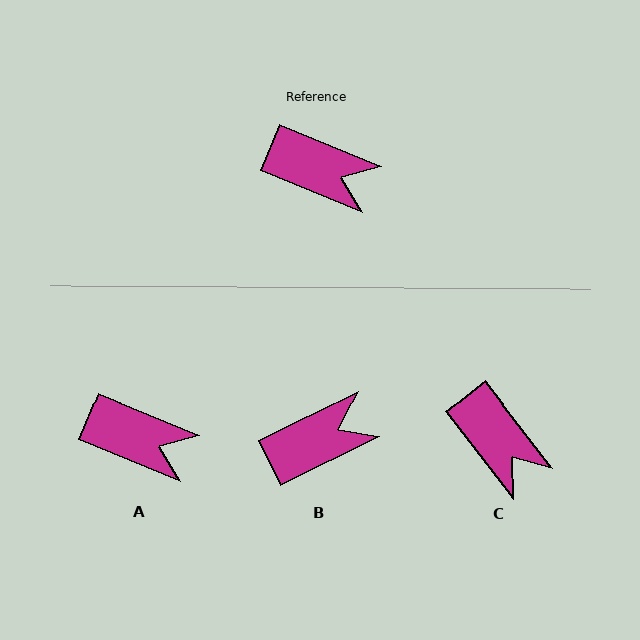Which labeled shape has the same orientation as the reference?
A.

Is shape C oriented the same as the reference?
No, it is off by about 30 degrees.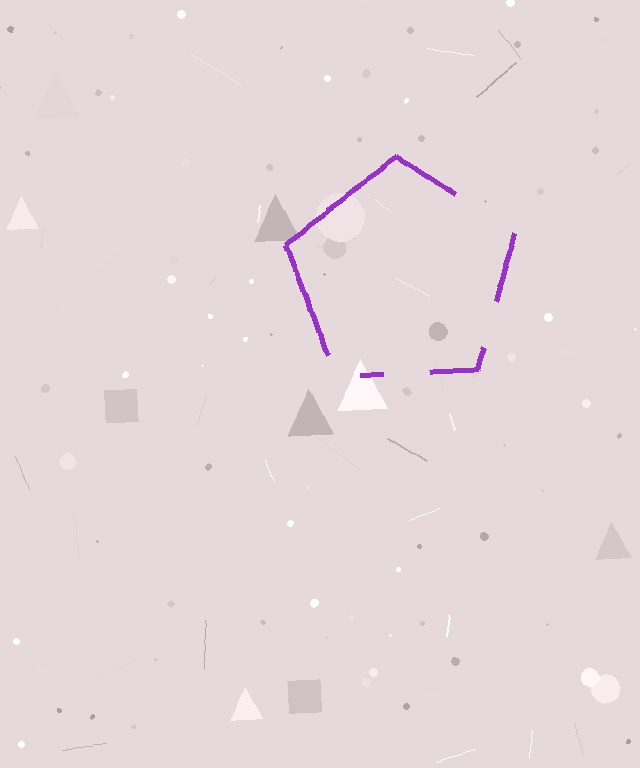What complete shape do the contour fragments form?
The contour fragments form a pentagon.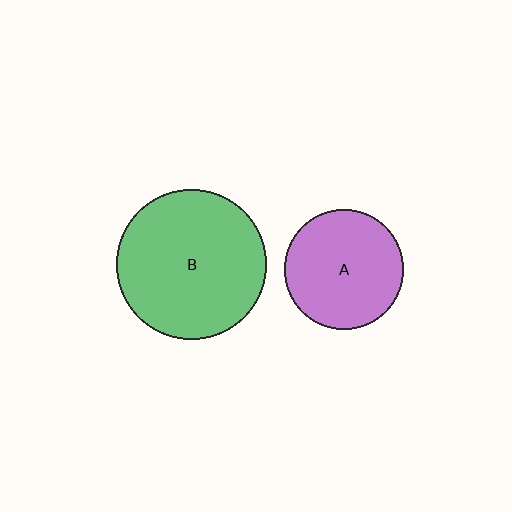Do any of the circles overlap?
No, none of the circles overlap.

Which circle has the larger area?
Circle B (green).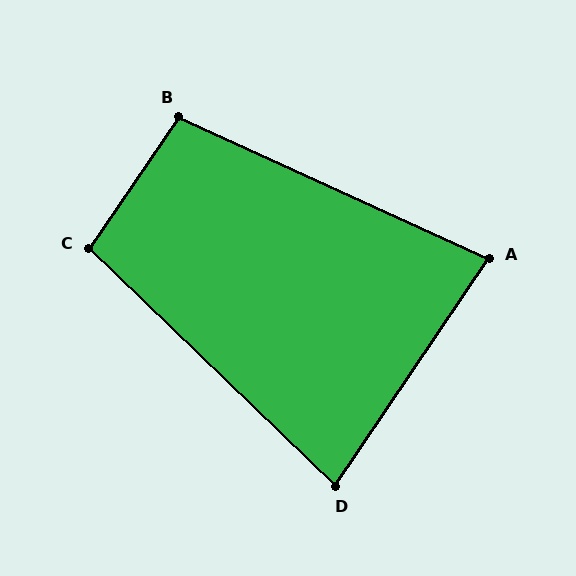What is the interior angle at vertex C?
Approximately 99 degrees (obtuse).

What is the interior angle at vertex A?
Approximately 81 degrees (acute).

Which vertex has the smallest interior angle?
D, at approximately 80 degrees.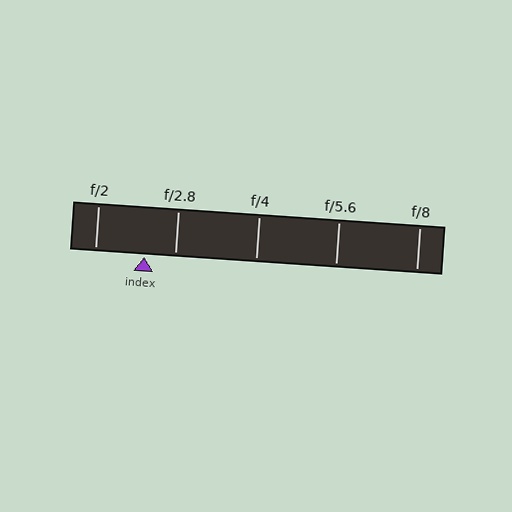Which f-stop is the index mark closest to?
The index mark is closest to f/2.8.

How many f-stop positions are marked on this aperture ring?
There are 5 f-stop positions marked.